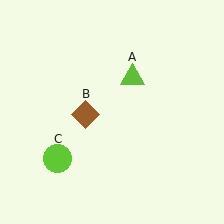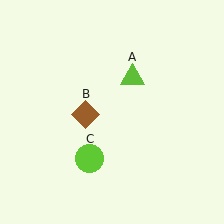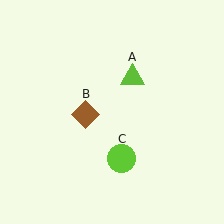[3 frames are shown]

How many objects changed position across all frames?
1 object changed position: lime circle (object C).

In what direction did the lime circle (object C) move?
The lime circle (object C) moved right.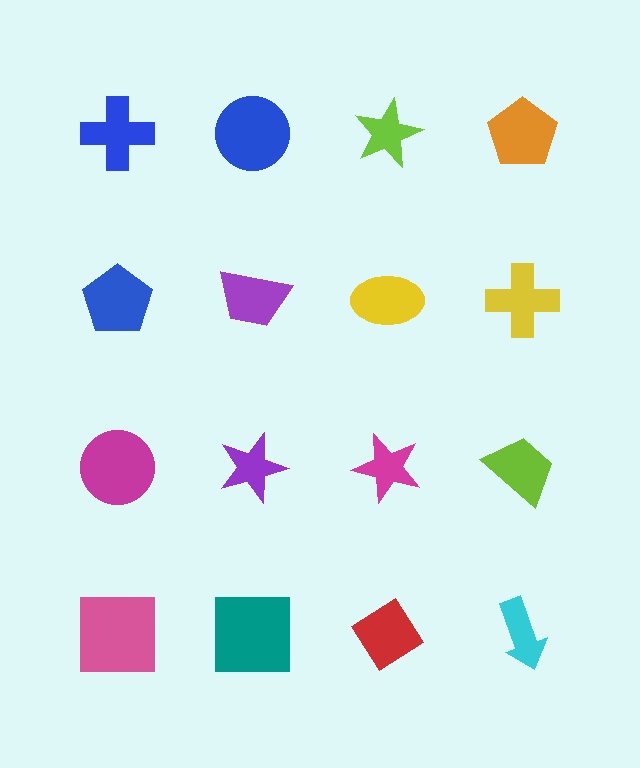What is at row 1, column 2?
A blue circle.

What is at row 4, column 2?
A teal square.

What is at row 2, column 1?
A blue pentagon.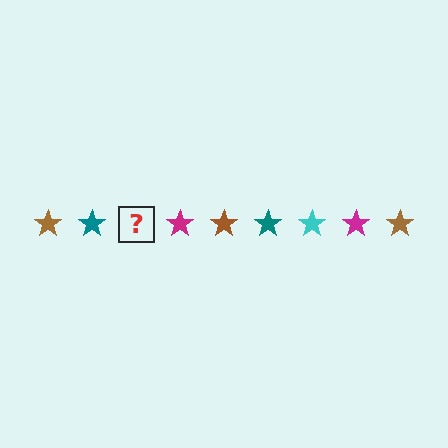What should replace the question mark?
The question mark should be replaced with a cyan star.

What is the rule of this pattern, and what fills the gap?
The rule is that the pattern cycles through brown, teal, cyan, magenta stars. The gap should be filled with a cyan star.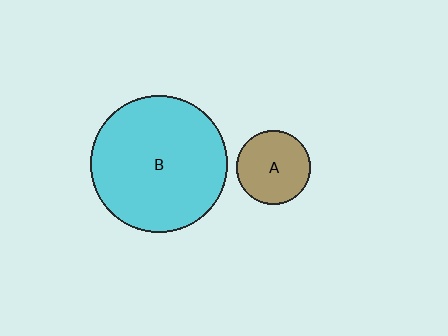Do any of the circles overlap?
No, none of the circles overlap.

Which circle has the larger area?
Circle B (cyan).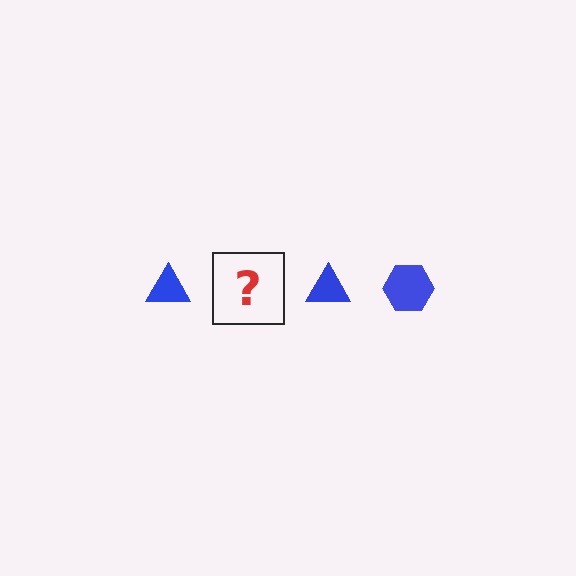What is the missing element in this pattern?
The missing element is a blue hexagon.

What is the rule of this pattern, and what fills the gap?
The rule is that the pattern cycles through triangle, hexagon shapes in blue. The gap should be filled with a blue hexagon.